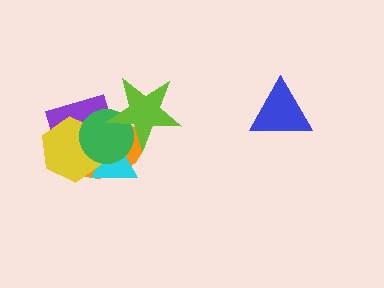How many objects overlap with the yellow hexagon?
4 objects overlap with the yellow hexagon.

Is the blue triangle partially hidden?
No, no other shape covers it.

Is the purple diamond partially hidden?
Yes, it is partially covered by another shape.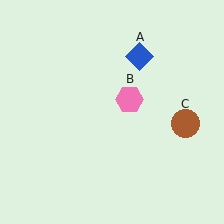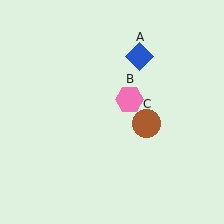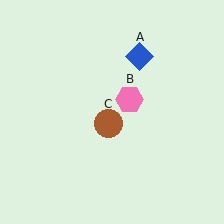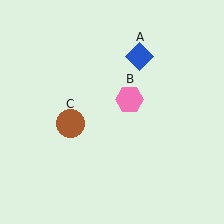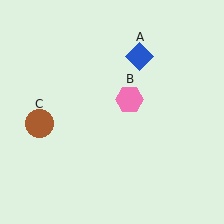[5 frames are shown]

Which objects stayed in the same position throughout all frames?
Blue diamond (object A) and pink hexagon (object B) remained stationary.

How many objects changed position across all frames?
1 object changed position: brown circle (object C).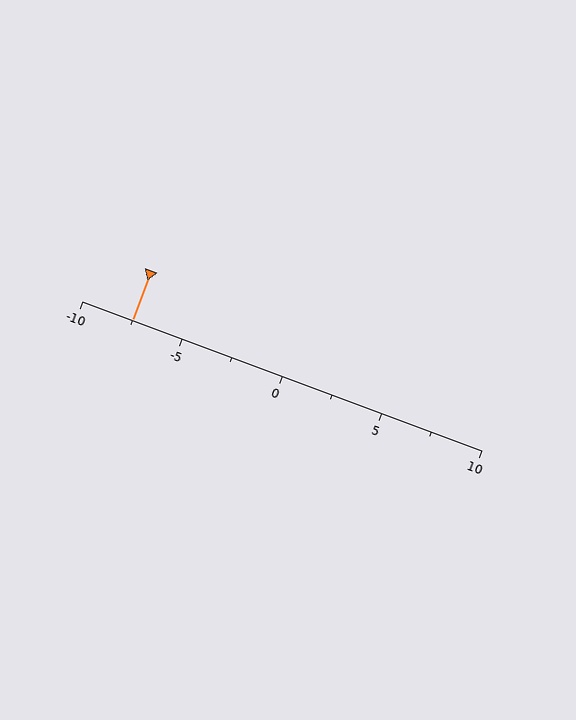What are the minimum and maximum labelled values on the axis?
The axis runs from -10 to 10.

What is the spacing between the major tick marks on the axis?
The major ticks are spaced 5 apart.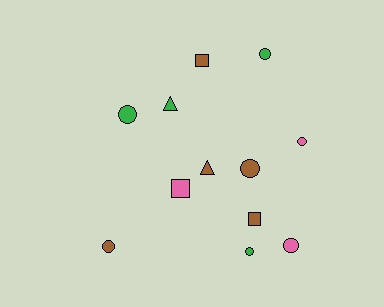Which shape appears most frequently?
Circle, with 7 objects.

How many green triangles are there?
There is 1 green triangle.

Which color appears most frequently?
Brown, with 5 objects.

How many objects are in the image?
There are 12 objects.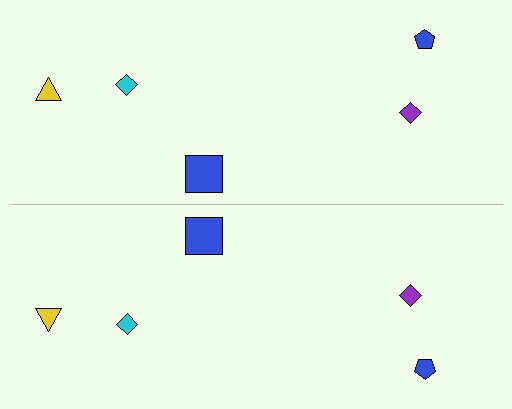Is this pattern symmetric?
Yes, this pattern has bilateral (reflection) symmetry.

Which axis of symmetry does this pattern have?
The pattern has a horizontal axis of symmetry running through the center of the image.